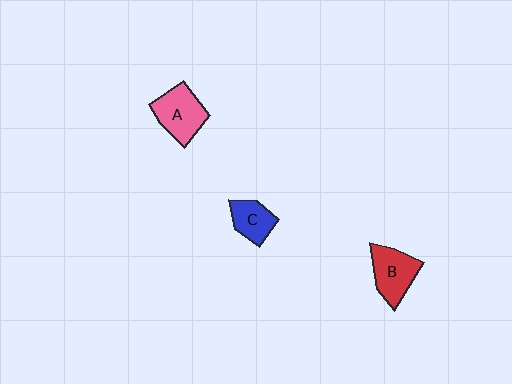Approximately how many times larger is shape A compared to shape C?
Approximately 1.5 times.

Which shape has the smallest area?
Shape C (blue).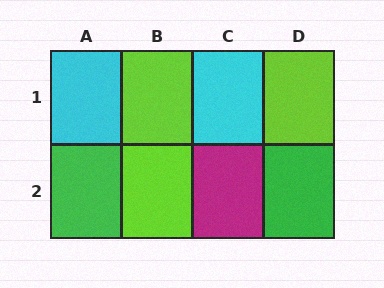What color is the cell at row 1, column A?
Cyan.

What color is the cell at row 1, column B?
Lime.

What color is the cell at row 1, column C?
Cyan.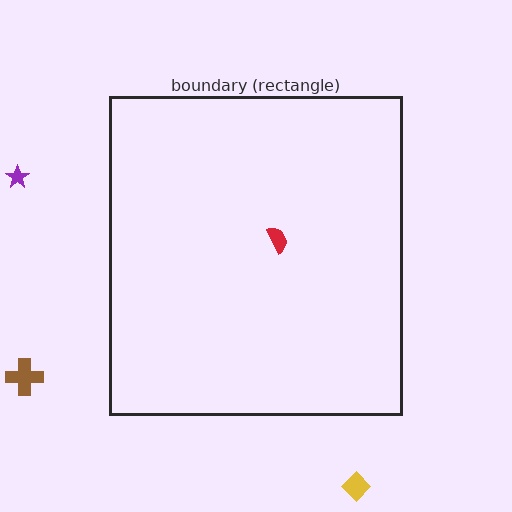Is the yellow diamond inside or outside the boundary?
Outside.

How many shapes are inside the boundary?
1 inside, 3 outside.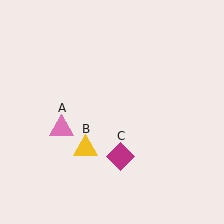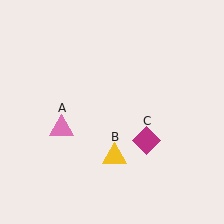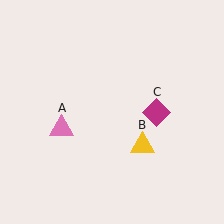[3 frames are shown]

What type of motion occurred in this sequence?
The yellow triangle (object B), magenta diamond (object C) rotated counterclockwise around the center of the scene.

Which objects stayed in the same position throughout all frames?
Pink triangle (object A) remained stationary.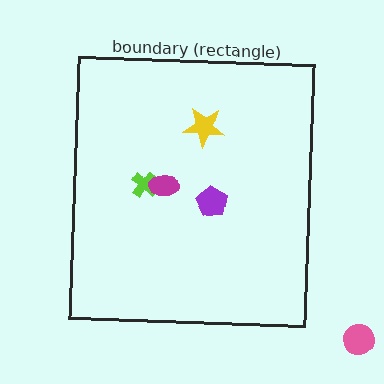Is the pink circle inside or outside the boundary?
Outside.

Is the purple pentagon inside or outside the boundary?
Inside.